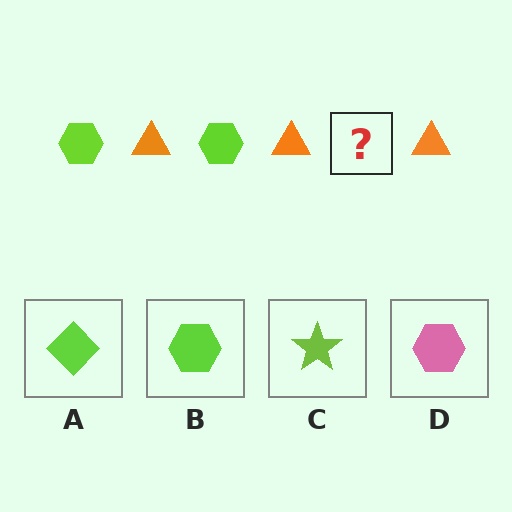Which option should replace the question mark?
Option B.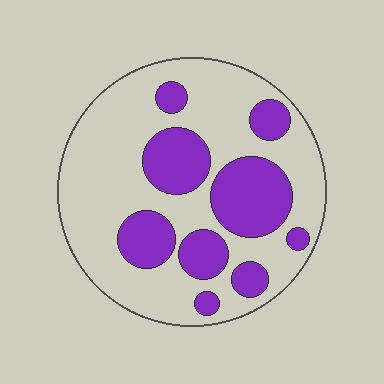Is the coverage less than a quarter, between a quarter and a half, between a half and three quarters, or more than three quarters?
Between a quarter and a half.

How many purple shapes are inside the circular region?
9.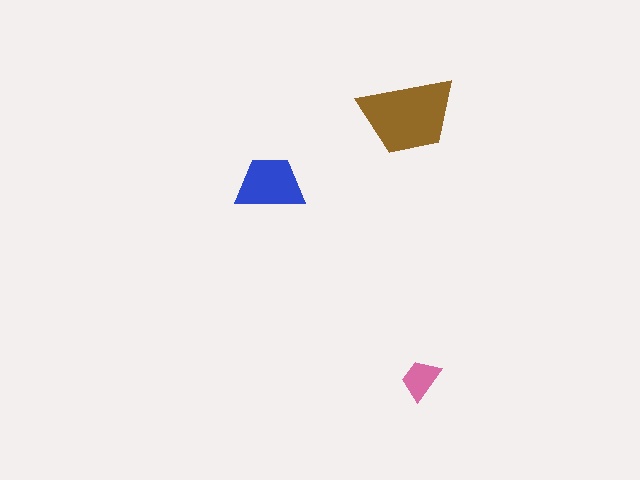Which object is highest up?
The brown trapezoid is topmost.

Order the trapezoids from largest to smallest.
the brown one, the blue one, the pink one.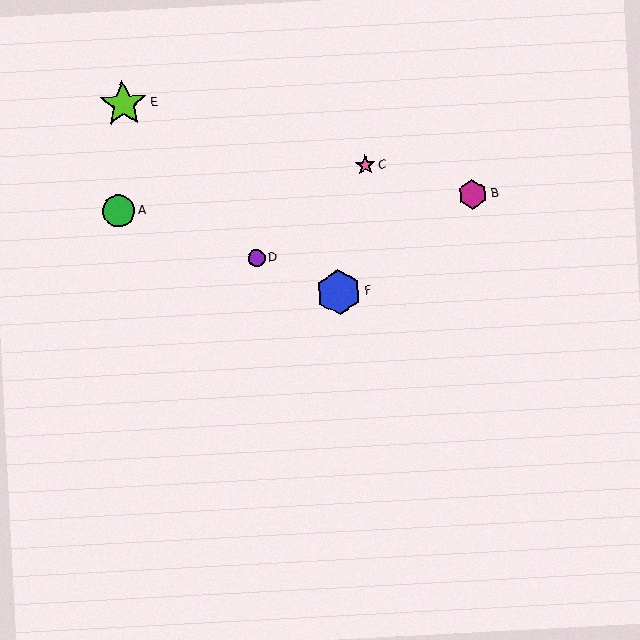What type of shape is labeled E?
Shape E is a lime star.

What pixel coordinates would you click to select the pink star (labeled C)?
Click at (365, 165) to select the pink star C.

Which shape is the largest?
The lime star (labeled E) is the largest.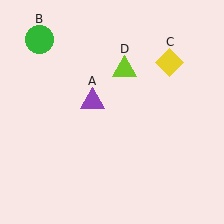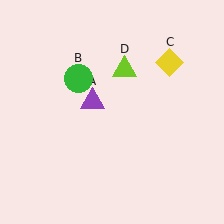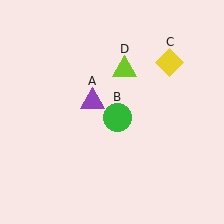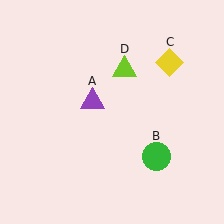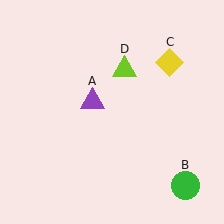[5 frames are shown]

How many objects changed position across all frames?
1 object changed position: green circle (object B).